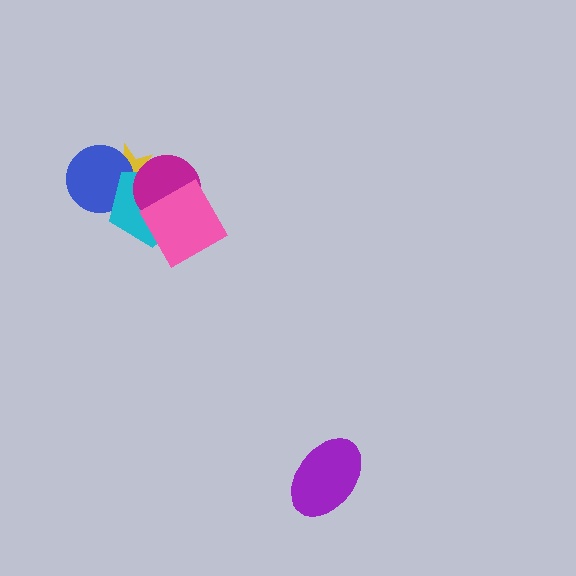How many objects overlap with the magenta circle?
3 objects overlap with the magenta circle.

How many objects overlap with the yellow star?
3 objects overlap with the yellow star.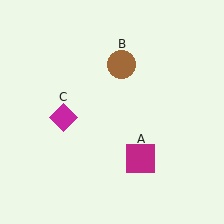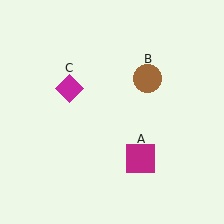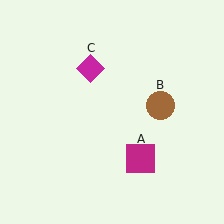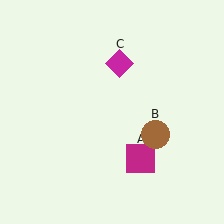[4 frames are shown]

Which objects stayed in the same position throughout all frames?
Magenta square (object A) remained stationary.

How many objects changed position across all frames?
2 objects changed position: brown circle (object B), magenta diamond (object C).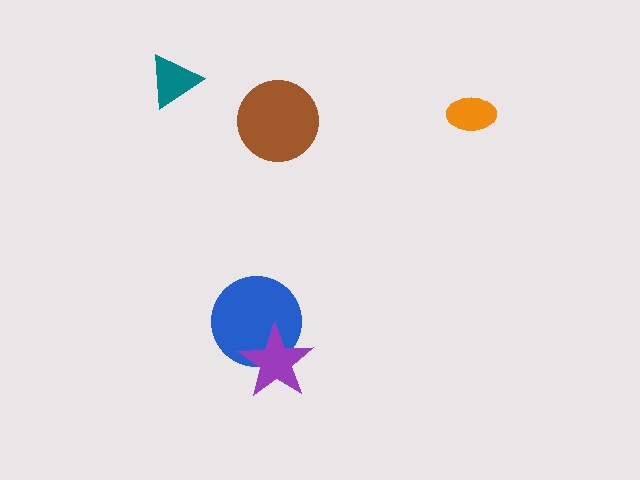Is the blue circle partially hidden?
Yes, it is partially covered by another shape.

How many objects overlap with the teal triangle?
0 objects overlap with the teal triangle.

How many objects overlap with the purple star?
1 object overlaps with the purple star.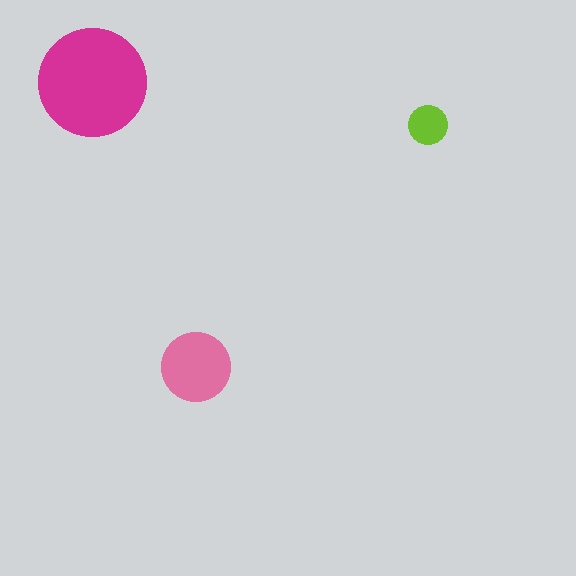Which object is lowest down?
The pink circle is bottommost.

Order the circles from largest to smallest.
the magenta one, the pink one, the lime one.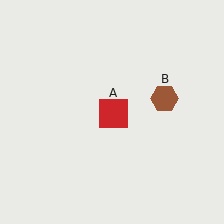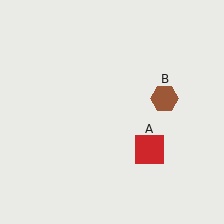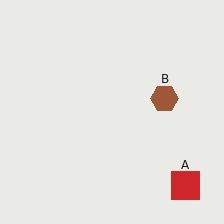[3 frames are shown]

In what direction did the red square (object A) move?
The red square (object A) moved down and to the right.